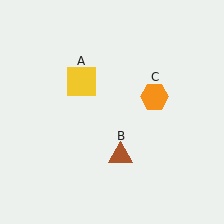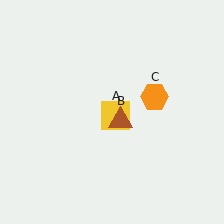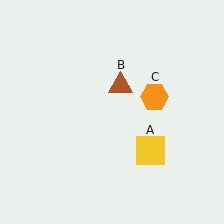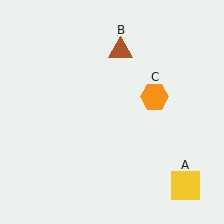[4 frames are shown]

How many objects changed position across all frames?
2 objects changed position: yellow square (object A), brown triangle (object B).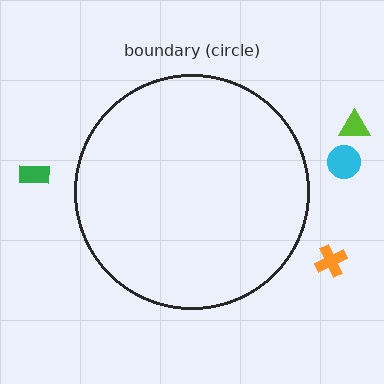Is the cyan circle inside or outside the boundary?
Outside.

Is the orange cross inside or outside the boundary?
Outside.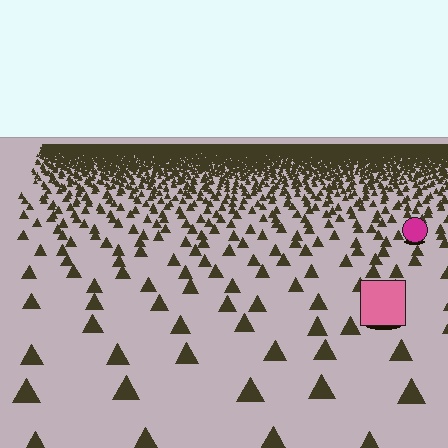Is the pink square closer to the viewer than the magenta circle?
Yes. The pink square is closer — you can tell from the texture gradient: the ground texture is coarser near it.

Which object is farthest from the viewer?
The magenta circle is farthest from the viewer. It appears smaller and the ground texture around it is denser.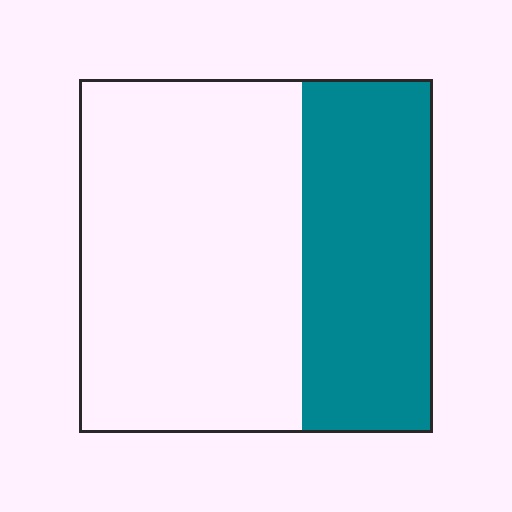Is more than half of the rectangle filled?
No.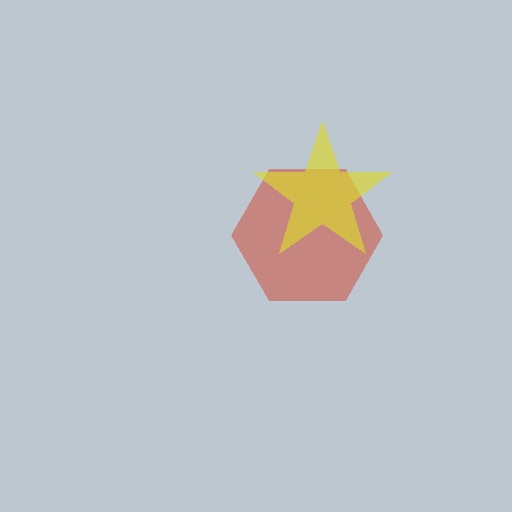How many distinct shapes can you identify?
There are 2 distinct shapes: a red hexagon, a yellow star.